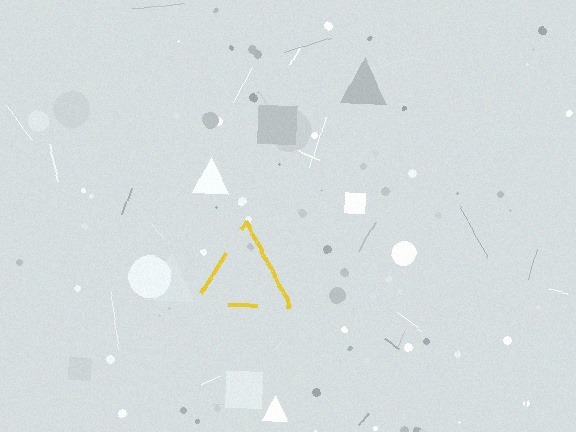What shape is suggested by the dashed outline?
The dashed outline suggests a triangle.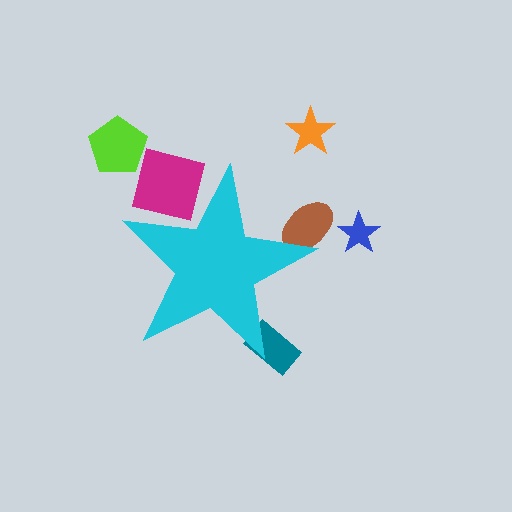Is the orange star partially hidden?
No, the orange star is fully visible.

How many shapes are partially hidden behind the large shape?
3 shapes are partially hidden.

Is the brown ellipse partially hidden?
Yes, the brown ellipse is partially hidden behind the cyan star.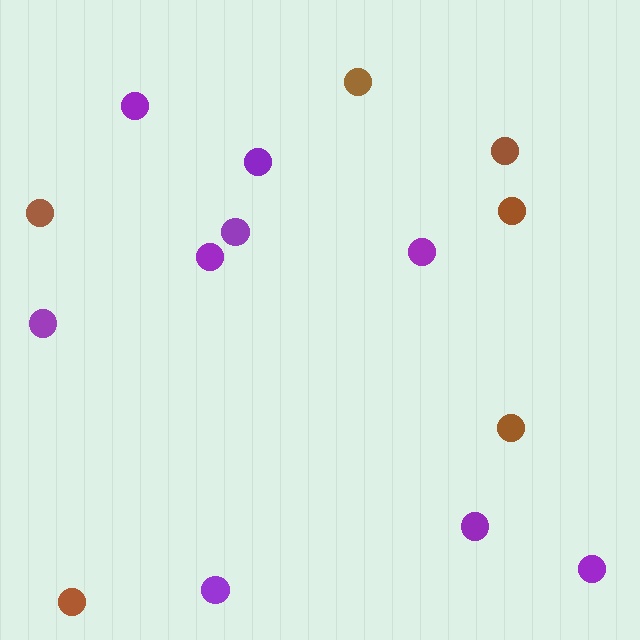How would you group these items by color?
There are 2 groups: one group of brown circles (6) and one group of purple circles (9).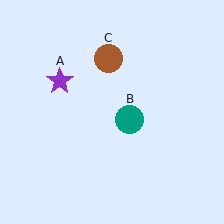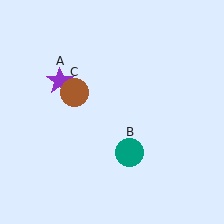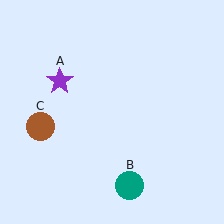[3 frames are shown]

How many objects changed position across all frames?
2 objects changed position: teal circle (object B), brown circle (object C).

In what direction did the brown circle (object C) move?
The brown circle (object C) moved down and to the left.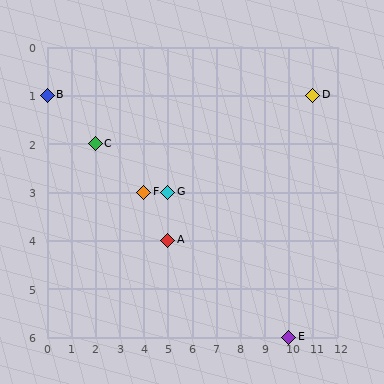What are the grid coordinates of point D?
Point D is at grid coordinates (11, 1).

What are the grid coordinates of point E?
Point E is at grid coordinates (10, 6).